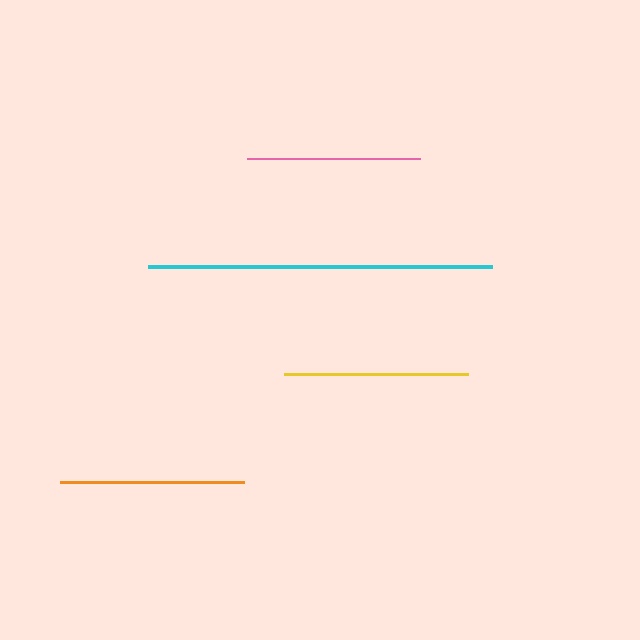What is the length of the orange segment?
The orange segment is approximately 184 pixels long.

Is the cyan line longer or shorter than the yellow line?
The cyan line is longer than the yellow line.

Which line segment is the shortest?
The pink line is the shortest at approximately 173 pixels.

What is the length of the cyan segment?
The cyan segment is approximately 344 pixels long.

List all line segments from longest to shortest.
From longest to shortest: cyan, yellow, orange, pink.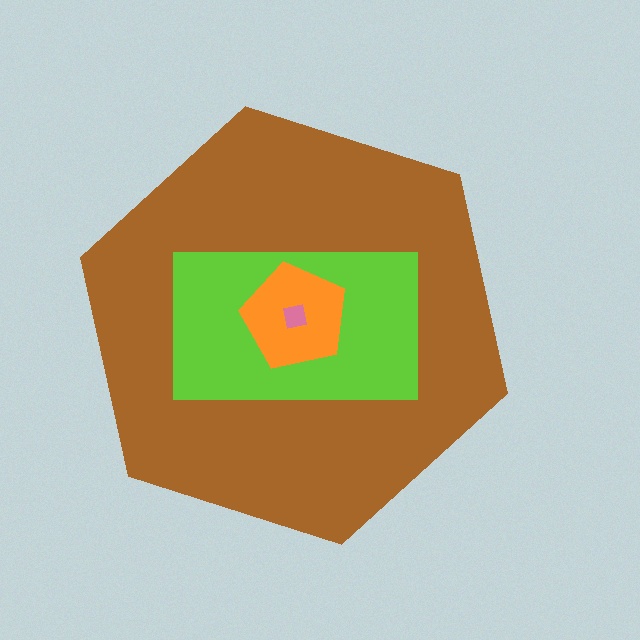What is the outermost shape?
The brown hexagon.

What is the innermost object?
The pink square.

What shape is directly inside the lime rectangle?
The orange pentagon.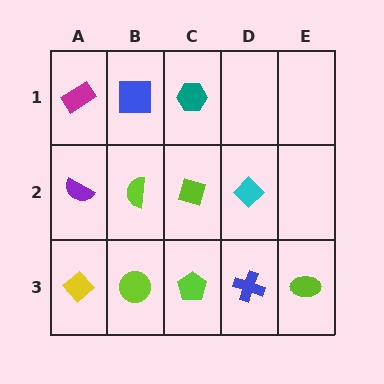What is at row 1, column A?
A magenta rectangle.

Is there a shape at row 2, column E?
No, that cell is empty.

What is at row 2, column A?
A purple semicircle.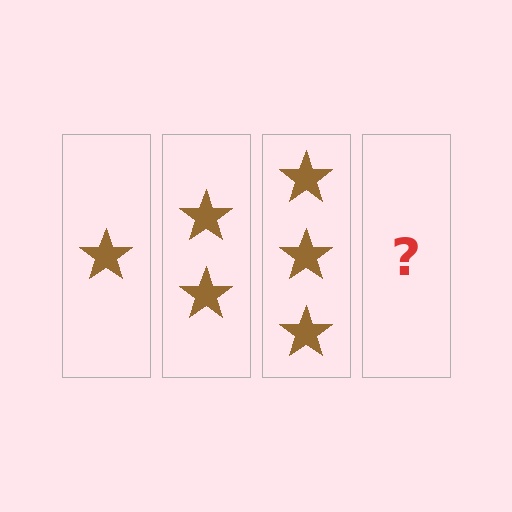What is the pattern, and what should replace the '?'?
The pattern is that each step adds one more star. The '?' should be 4 stars.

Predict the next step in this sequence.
The next step is 4 stars.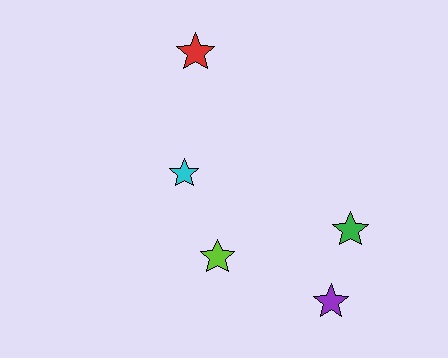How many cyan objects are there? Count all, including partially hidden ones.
There is 1 cyan object.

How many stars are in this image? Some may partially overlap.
There are 5 stars.